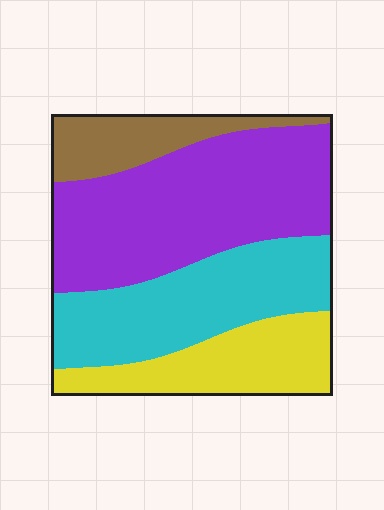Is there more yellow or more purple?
Purple.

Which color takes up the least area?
Brown, at roughly 10%.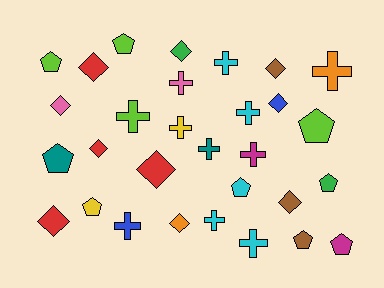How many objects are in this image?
There are 30 objects.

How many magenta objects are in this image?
There are 2 magenta objects.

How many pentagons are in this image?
There are 9 pentagons.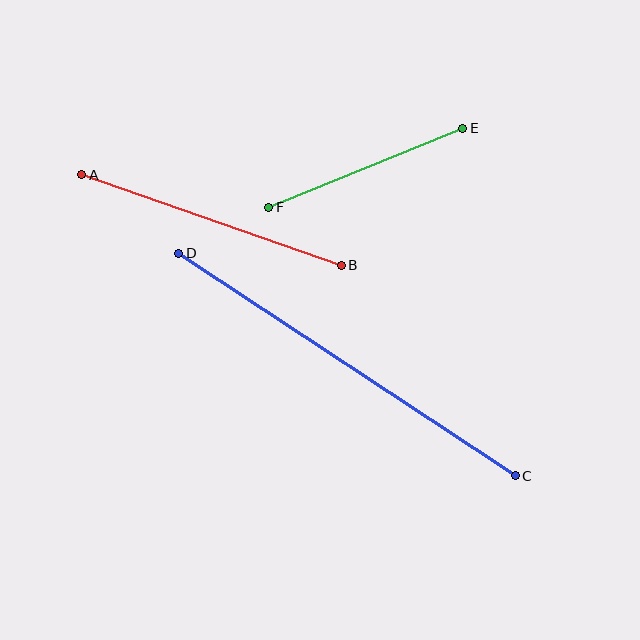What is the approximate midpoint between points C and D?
The midpoint is at approximately (347, 364) pixels.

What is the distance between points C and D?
The distance is approximately 403 pixels.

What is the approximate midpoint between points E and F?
The midpoint is at approximately (366, 168) pixels.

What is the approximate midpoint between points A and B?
The midpoint is at approximately (211, 220) pixels.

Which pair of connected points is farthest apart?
Points C and D are farthest apart.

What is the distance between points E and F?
The distance is approximately 210 pixels.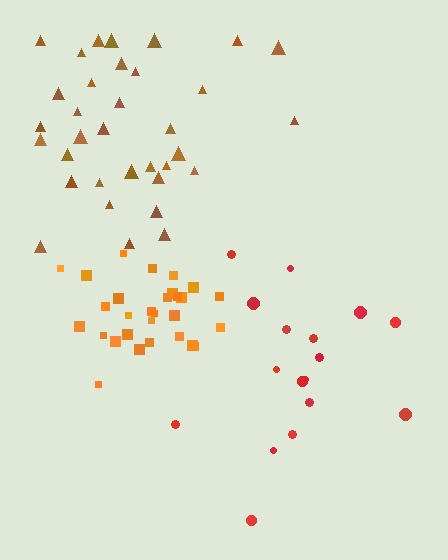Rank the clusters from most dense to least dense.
orange, brown, red.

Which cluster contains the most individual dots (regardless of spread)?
Brown (35).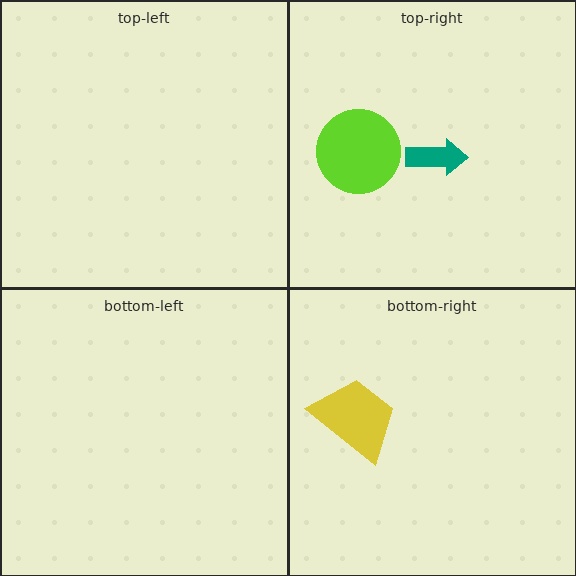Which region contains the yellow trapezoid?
The bottom-right region.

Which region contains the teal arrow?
The top-right region.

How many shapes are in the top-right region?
2.